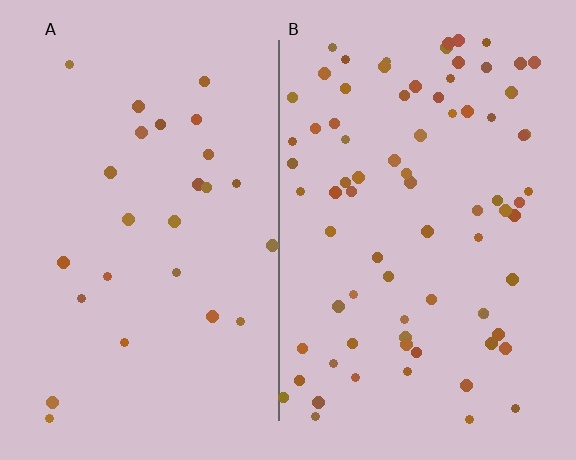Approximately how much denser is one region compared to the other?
Approximately 3.1× — region B over region A.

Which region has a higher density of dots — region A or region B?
B (the right).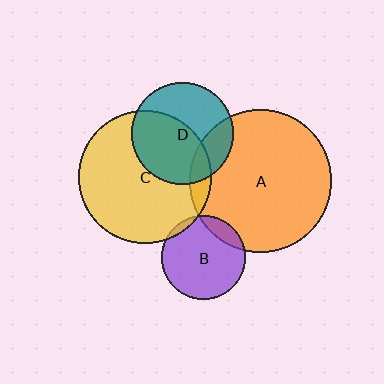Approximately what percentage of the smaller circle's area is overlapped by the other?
Approximately 5%.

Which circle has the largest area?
Circle A (orange).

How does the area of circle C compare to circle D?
Approximately 1.7 times.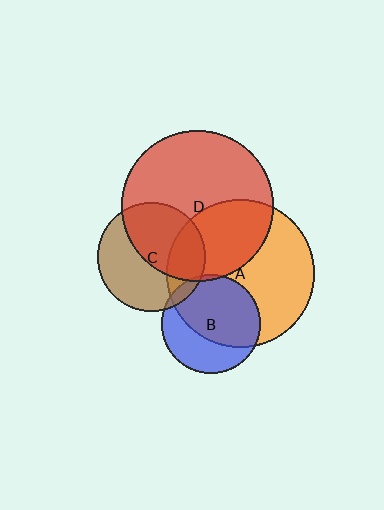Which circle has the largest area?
Circle D (red).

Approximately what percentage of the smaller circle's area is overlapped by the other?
Approximately 5%.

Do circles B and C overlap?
Yes.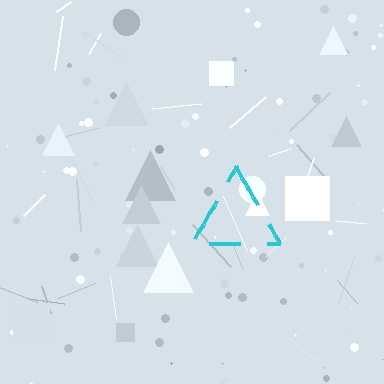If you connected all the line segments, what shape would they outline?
They would outline a triangle.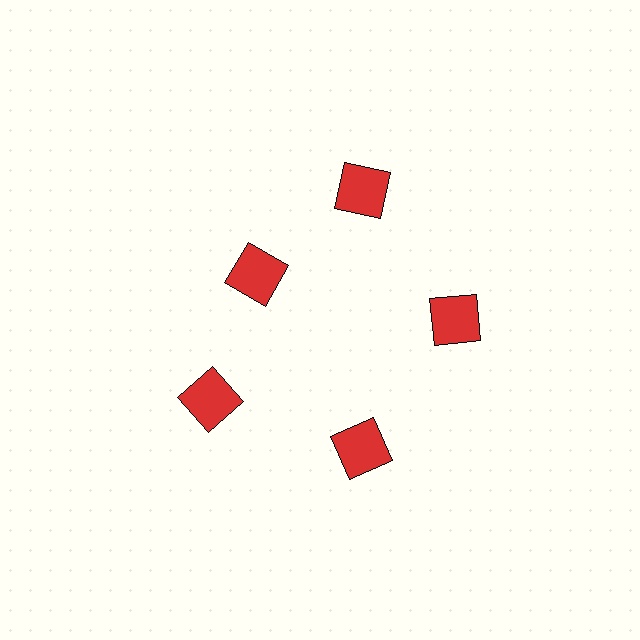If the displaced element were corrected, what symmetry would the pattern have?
It would have 5-fold rotational symmetry — the pattern would map onto itself every 72 degrees.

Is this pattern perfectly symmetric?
No. The 5 red squares are arranged in a ring, but one element near the 10 o'clock position is pulled inward toward the center, breaking the 5-fold rotational symmetry.